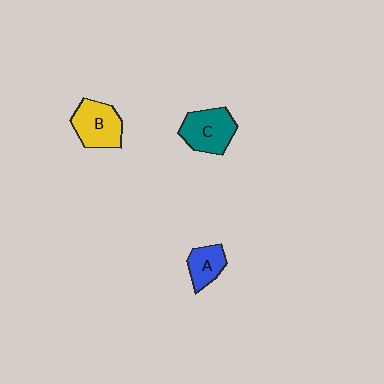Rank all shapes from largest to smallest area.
From largest to smallest: C (teal), B (yellow), A (blue).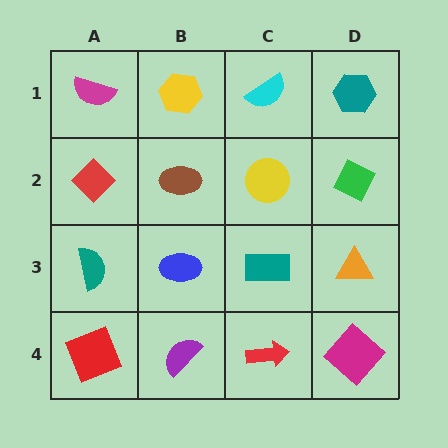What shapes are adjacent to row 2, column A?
A magenta semicircle (row 1, column A), a teal semicircle (row 3, column A), a brown ellipse (row 2, column B).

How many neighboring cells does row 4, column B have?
3.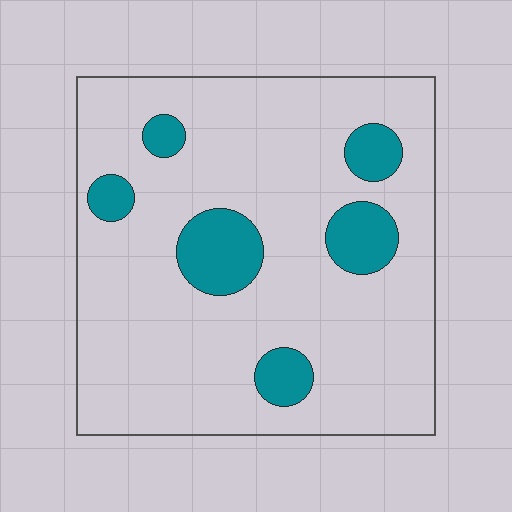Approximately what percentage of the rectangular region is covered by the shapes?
Approximately 15%.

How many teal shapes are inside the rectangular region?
6.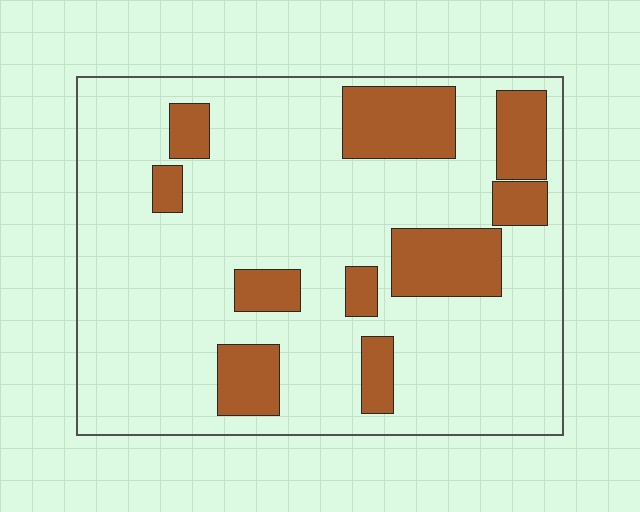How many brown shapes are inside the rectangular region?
10.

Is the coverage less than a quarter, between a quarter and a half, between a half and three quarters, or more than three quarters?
Less than a quarter.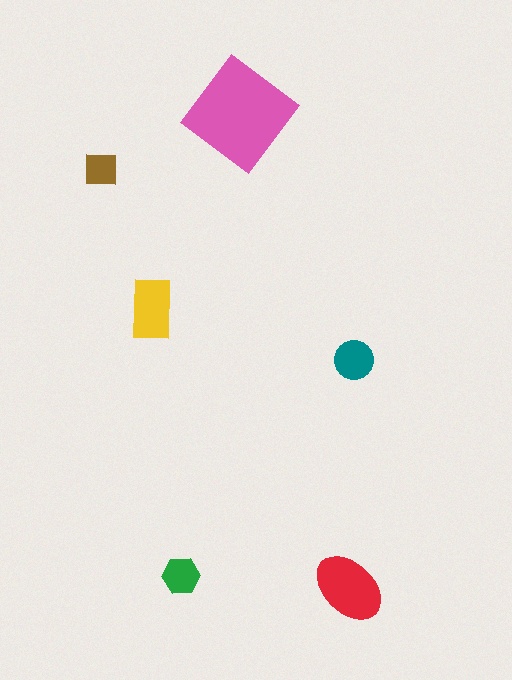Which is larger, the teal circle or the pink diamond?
The pink diamond.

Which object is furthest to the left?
The brown square is leftmost.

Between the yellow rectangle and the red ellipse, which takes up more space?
The red ellipse.